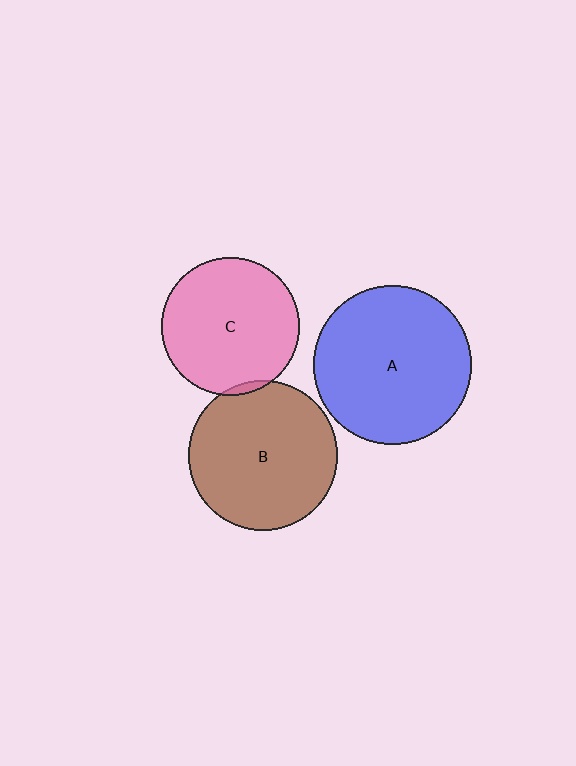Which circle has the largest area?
Circle A (blue).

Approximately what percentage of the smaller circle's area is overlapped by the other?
Approximately 5%.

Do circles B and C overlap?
Yes.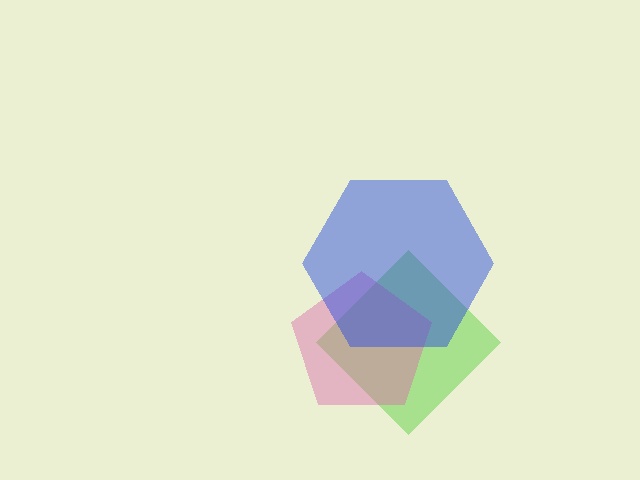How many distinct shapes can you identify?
There are 3 distinct shapes: a lime diamond, a pink pentagon, a blue hexagon.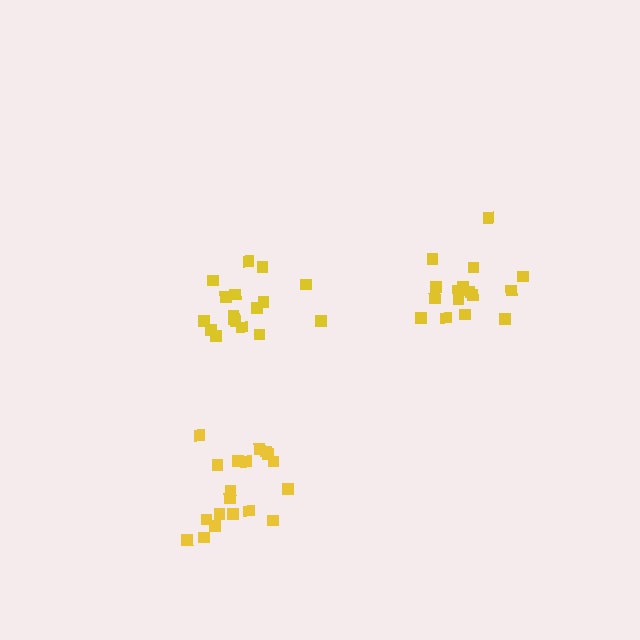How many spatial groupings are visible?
There are 3 spatial groupings.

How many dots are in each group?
Group 1: 19 dots, Group 2: 17 dots, Group 3: 16 dots (52 total).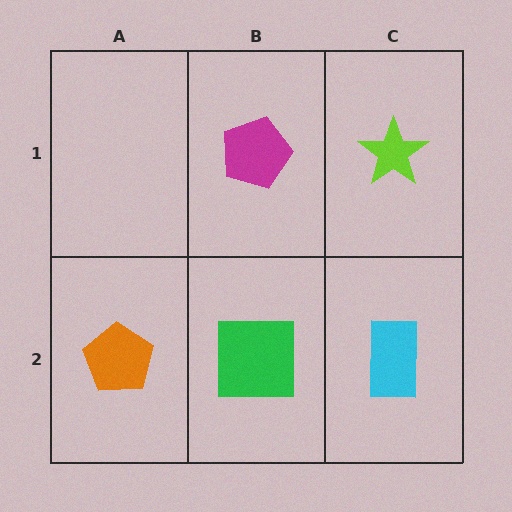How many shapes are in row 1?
2 shapes.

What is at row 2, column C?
A cyan rectangle.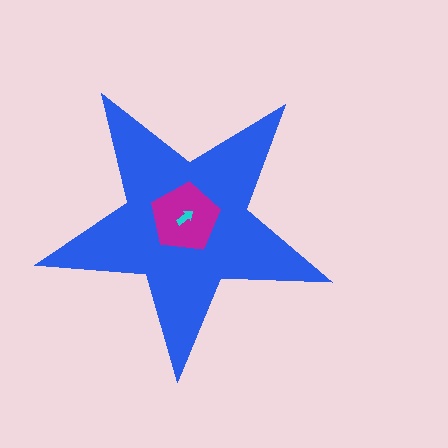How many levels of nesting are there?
3.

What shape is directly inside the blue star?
The magenta pentagon.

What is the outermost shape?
The blue star.